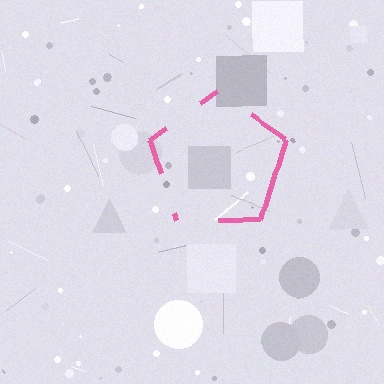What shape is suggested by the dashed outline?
The dashed outline suggests a pentagon.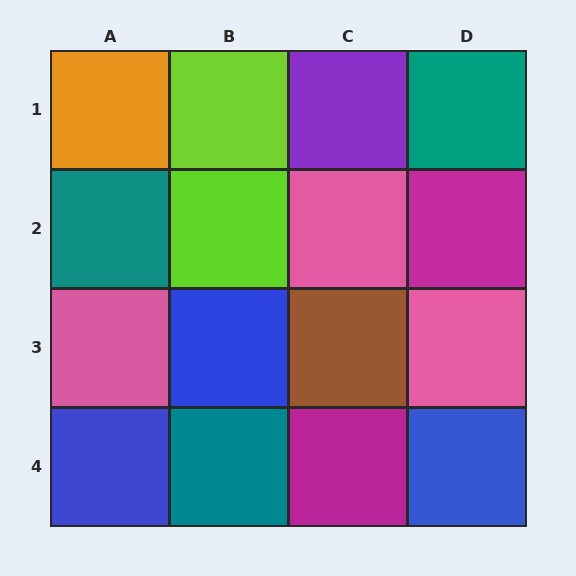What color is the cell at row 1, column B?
Lime.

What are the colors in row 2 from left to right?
Teal, lime, pink, magenta.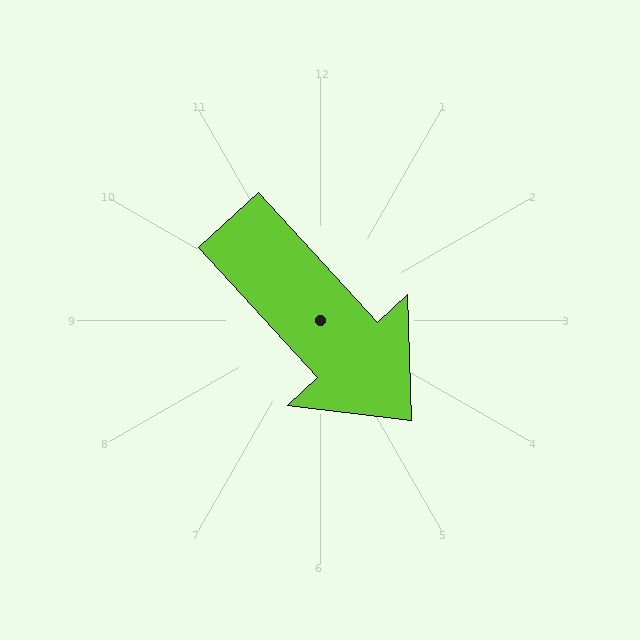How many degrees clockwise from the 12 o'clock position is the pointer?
Approximately 137 degrees.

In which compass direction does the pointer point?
Southeast.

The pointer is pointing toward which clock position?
Roughly 5 o'clock.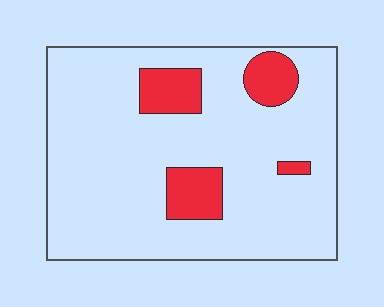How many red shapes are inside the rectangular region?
4.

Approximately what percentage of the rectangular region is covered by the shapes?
Approximately 15%.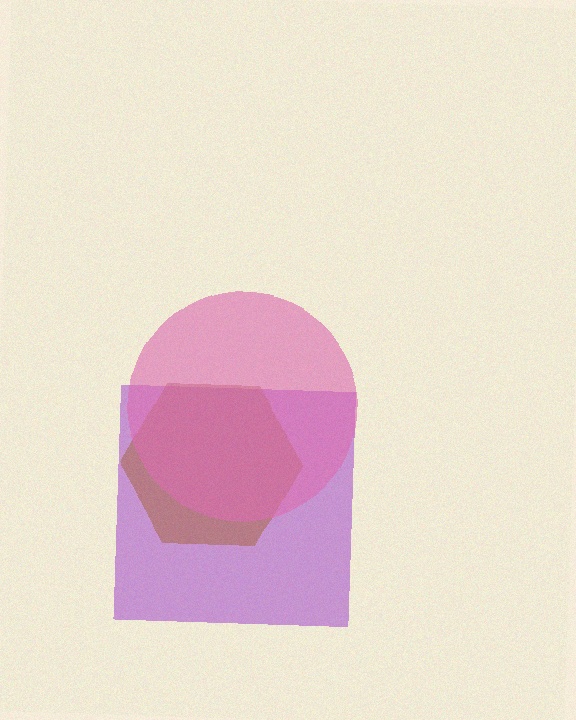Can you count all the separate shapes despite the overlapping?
Yes, there are 3 separate shapes.